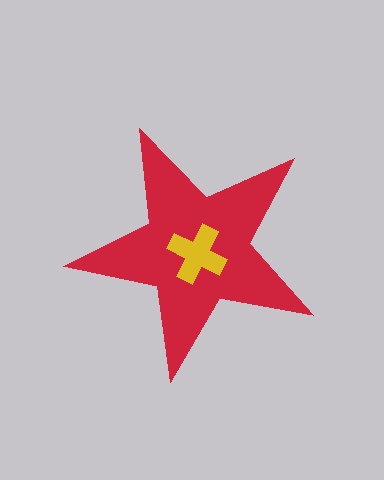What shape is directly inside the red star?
The yellow cross.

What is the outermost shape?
The red star.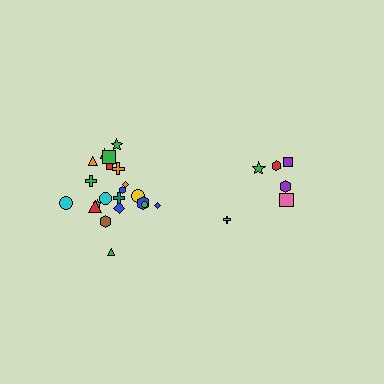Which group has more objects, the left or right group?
The left group.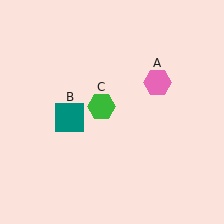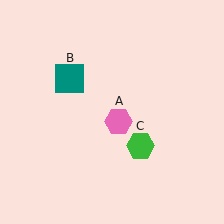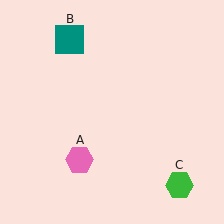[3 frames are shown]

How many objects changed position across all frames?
3 objects changed position: pink hexagon (object A), teal square (object B), green hexagon (object C).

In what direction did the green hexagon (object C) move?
The green hexagon (object C) moved down and to the right.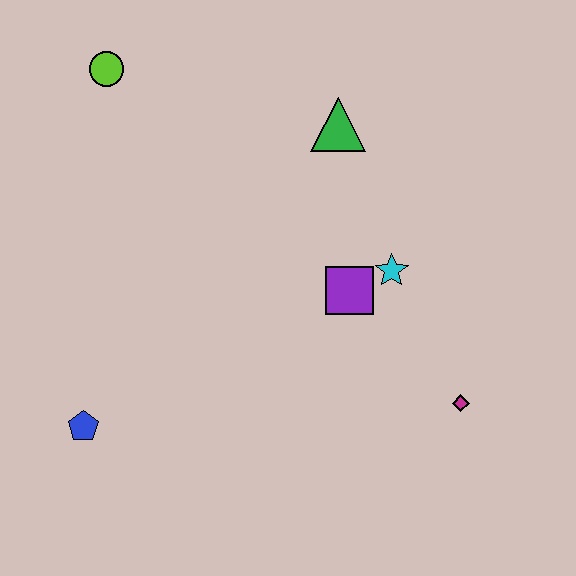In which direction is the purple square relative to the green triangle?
The purple square is below the green triangle.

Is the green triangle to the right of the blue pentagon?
Yes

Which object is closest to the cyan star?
The purple square is closest to the cyan star.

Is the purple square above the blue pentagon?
Yes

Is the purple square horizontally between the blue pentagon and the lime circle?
No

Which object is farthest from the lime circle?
The magenta diamond is farthest from the lime circle.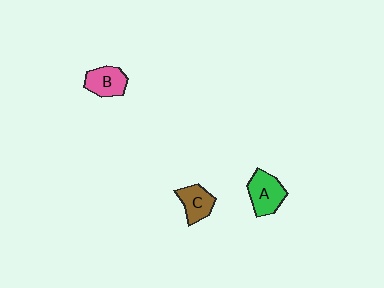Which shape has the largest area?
Shape A (green).